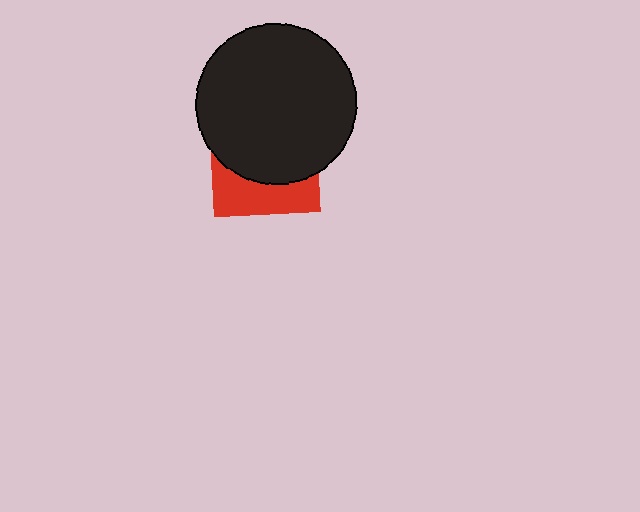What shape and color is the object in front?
The object in front is a black circle.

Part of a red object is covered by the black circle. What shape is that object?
It is a square.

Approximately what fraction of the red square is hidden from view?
Roughly 65% of the red square is hidden behind the black circle.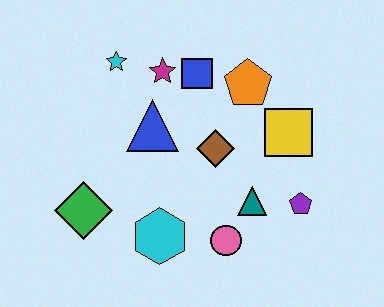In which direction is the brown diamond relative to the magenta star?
The brown diamond is below the magenta star.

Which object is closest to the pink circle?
The teal triangle is closest to the pink circle.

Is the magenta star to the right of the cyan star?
Yes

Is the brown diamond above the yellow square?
No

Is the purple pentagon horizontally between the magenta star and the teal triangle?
No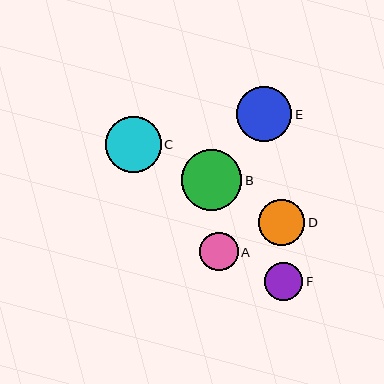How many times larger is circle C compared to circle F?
Circle C is approximately 1.4 times the size of circle F.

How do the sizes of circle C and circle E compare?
Circle C and circle E are approximately the same size.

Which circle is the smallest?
Circle F is the smallest with a size of approximately 39 pixels.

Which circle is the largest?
Circle B is the largest with a size of approximately 60 pixels.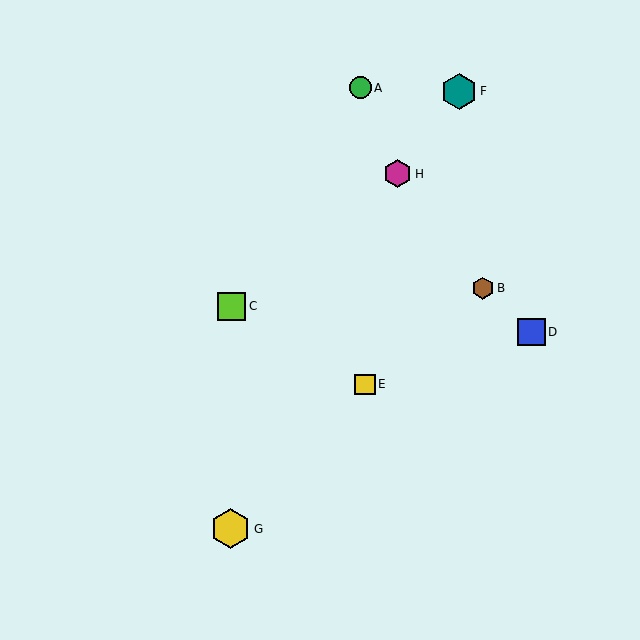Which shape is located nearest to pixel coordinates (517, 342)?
The blue square (labeled D) at (531, 332) is nearest to that location.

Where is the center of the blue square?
The center of the blue square is at (531, 332).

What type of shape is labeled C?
Shape C is a lime square.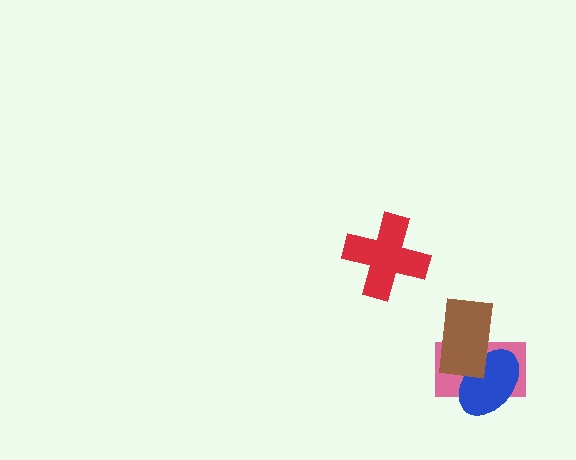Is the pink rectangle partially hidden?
Yes, it is partially covered by another shape.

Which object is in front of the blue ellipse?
The brown rectangle is in front of the blue ellipse.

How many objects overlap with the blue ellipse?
2 objects overlap with the blue ellipse.